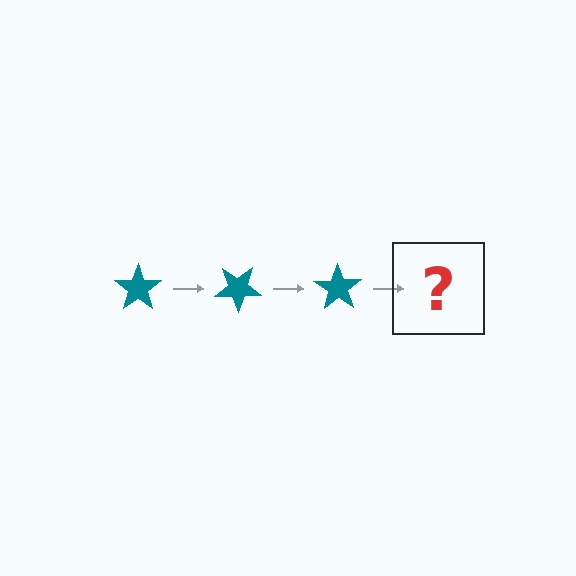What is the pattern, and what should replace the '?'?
The pattern is that the star rotates 35 degrees each step. The '?' should be a teal star rotated 105 degrees.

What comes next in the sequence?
The next element should be a teal star rotated 105 degrees.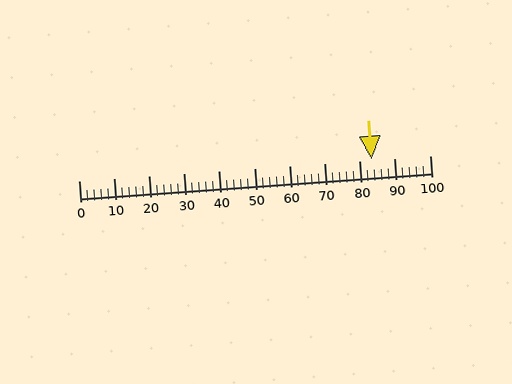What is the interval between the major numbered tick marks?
The major tick marks are spaced 10 units apart.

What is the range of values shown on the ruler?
The ruler shows values from 0 to 100.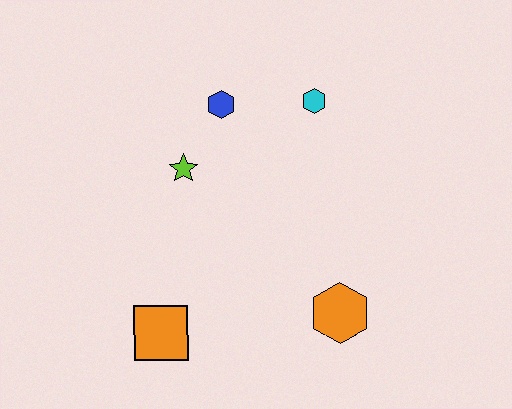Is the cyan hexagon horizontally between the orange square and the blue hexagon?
No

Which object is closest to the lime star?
The blue hexagon is closest to the lime star.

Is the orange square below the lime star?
Yes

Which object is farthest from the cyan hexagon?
The orange square is farthest from the cyan hexagon.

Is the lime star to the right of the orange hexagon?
No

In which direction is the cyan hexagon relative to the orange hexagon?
The cyan hexagon is above the orange hexagon.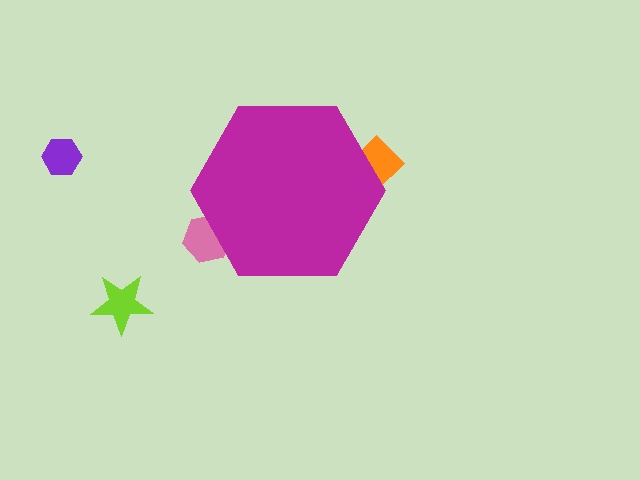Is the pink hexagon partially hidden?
Yes, the pink hexagon is partially hidden behind the magenta hexagon.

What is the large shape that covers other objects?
A magenta hexagon.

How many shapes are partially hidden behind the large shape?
2 shapes are partially hidden.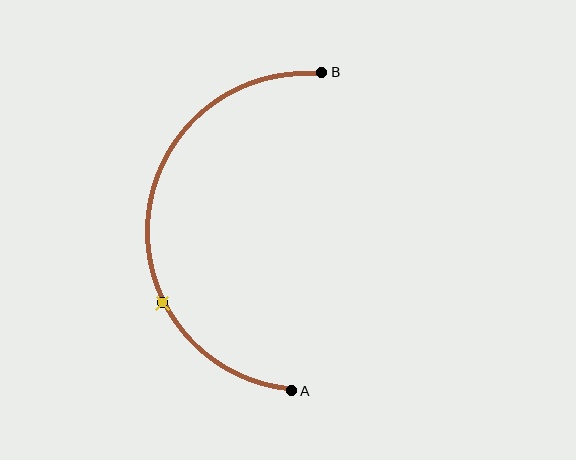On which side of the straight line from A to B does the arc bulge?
The arc bulges to the left of the straight line connecting A and B.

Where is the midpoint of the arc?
The arc midpoint is the point on the curve farthest from the straight line joining A and B. It sits to the left of that line.